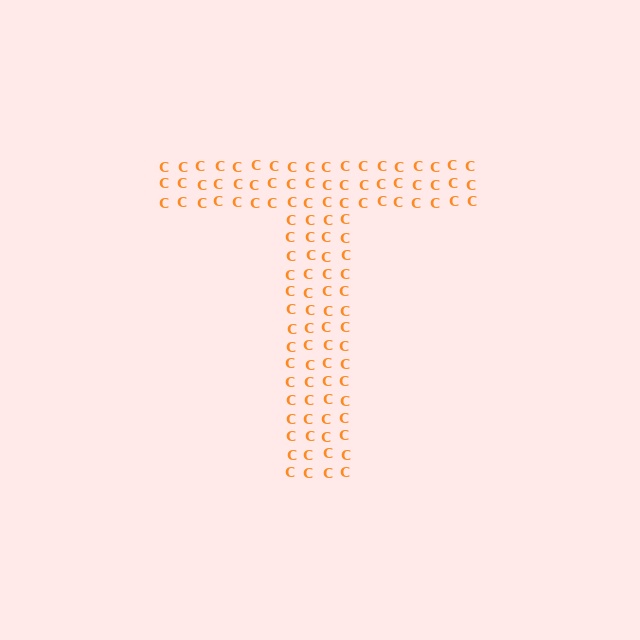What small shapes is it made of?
It is made of small letter C's.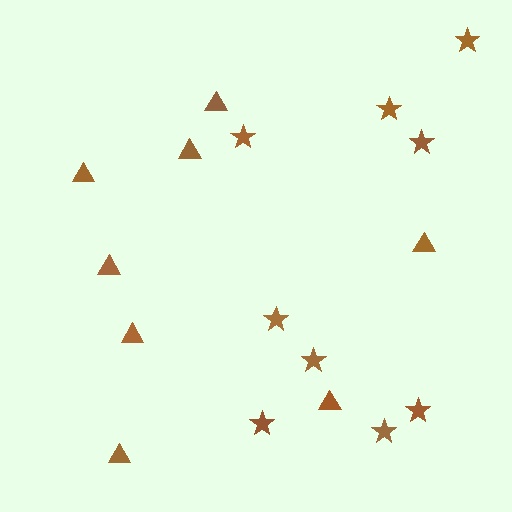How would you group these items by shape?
There are 2 groups: one group of triangles (8) and one group of stars (9).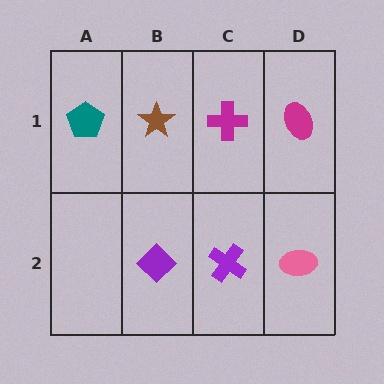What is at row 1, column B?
A brown star.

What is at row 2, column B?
A purple diamond.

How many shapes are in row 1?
4 shapes.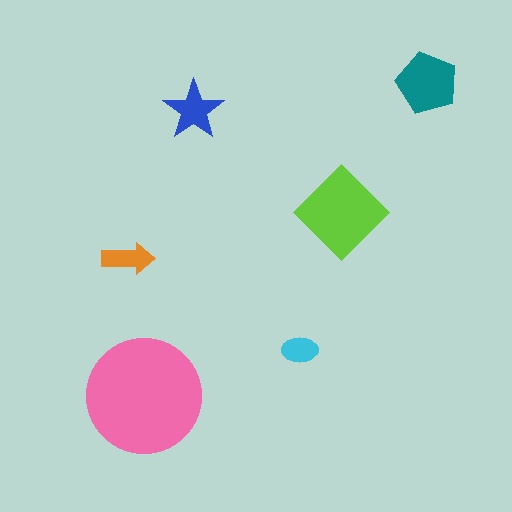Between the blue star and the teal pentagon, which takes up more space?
The teal pentagon.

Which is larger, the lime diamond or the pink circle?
The pink circle.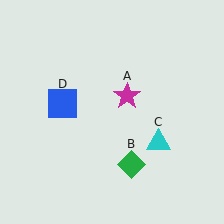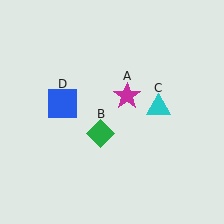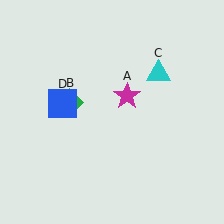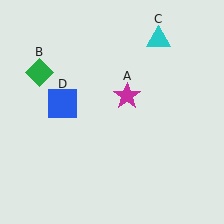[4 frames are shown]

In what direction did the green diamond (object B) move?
The green diamond (object B) moved up and to the left.